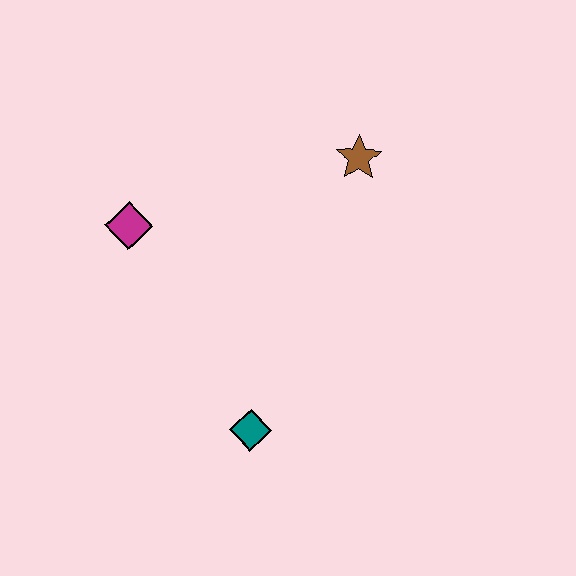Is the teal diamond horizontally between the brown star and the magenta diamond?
Yes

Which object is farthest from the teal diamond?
The brown star is farthest from the teal diamond.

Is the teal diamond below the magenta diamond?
Yes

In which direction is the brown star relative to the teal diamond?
The brown star is above the teal diamond.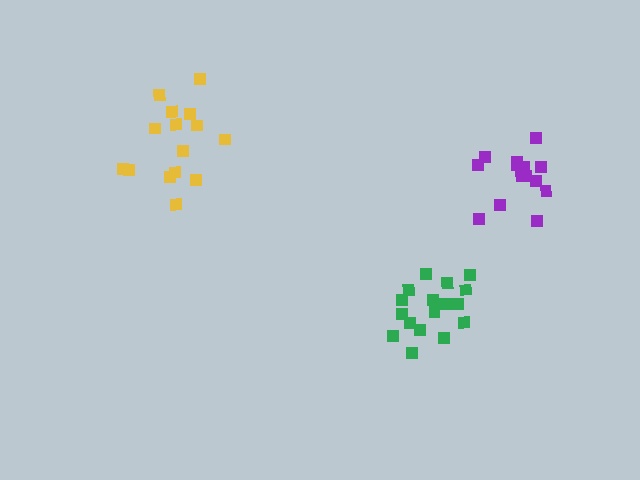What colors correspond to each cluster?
The clusters are colored: yellow, green, purple.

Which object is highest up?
The yellow cluster is topmost.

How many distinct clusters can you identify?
There are 3 distinct clusters.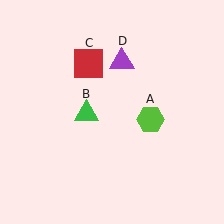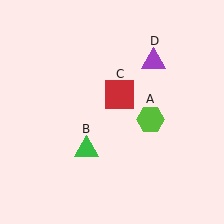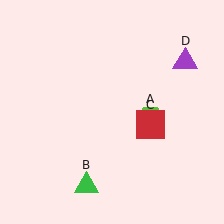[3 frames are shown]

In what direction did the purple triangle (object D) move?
The purple triangle (object D) moved right.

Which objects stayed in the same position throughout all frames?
Lime hexagon (object A) remained stationary.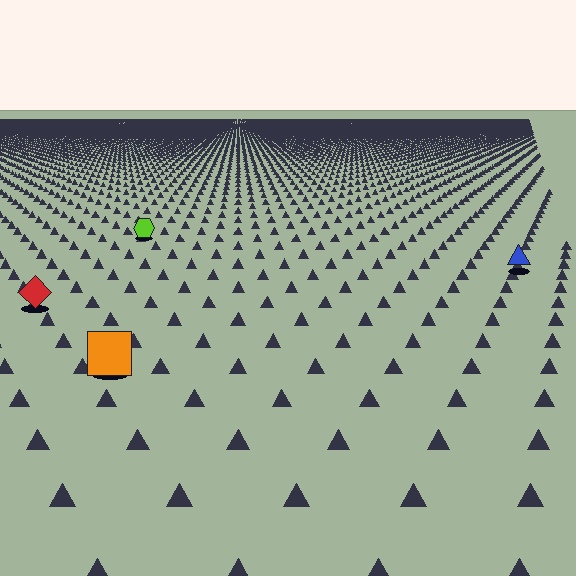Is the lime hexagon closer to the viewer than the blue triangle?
No. The blue triangle is closer — you can tell from the texture gradient: the ground texture is coarser near it.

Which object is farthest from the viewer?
The lime hexagon is farthest from the viewer. It appears smaller and the ground texture around it is denser.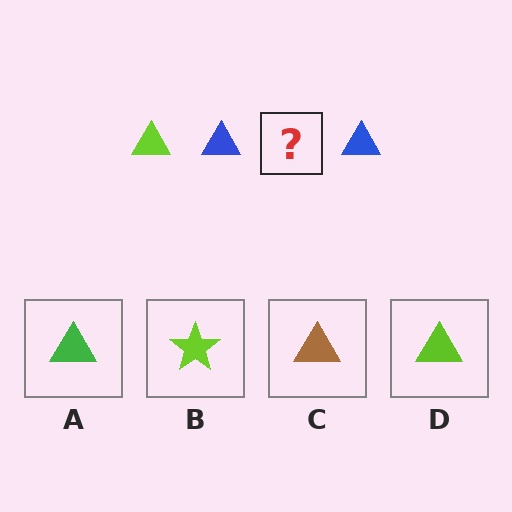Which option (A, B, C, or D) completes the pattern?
D.